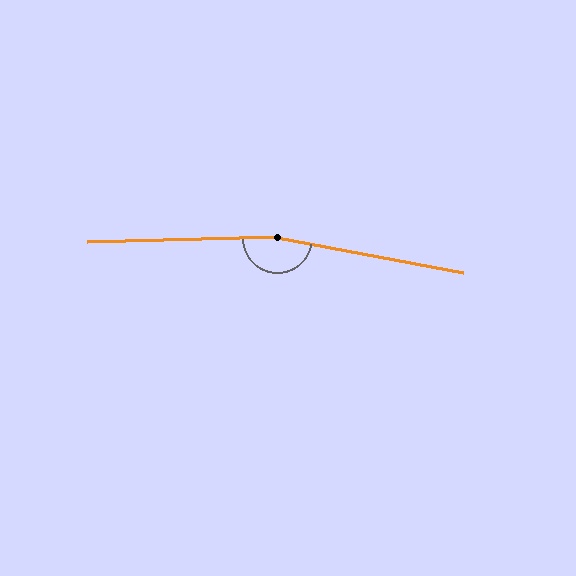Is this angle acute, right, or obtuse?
It is obtuse.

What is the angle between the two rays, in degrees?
Approximately 168 degrees.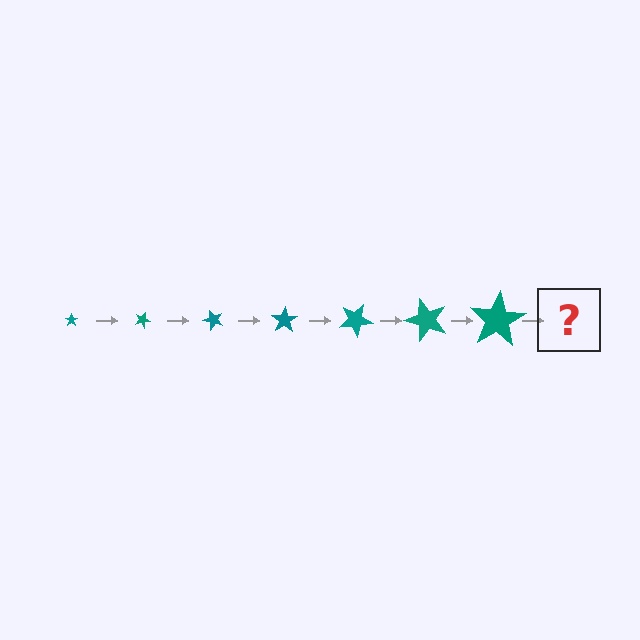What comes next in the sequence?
The next element should be a star, larger than the previous one and rotated 175 degrees from the start.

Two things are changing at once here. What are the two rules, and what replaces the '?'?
The two rules are that the star grows larger each step and it rotates 25 degrees each step. The '?' should be a star, larger than the previous one and rotated 175 degrees from the start.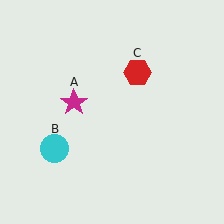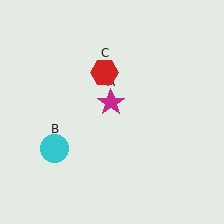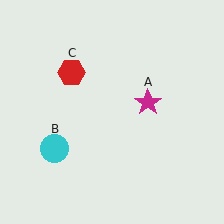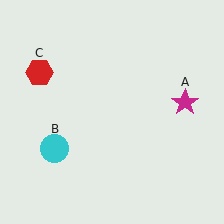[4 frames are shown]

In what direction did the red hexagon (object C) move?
The red hexagon (object C) moved left.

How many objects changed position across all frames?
2 objects changed position: magenta star (object A), red hexagon (object C).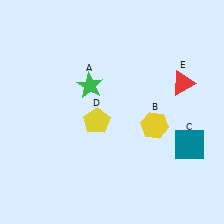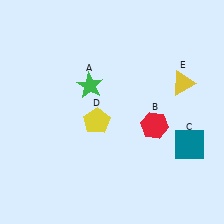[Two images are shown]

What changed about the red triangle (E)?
In Image 1, E is red. In Image 2, it changed to yellow.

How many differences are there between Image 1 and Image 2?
There are 2 differences between the two images.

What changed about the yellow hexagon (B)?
In Image 1, B is yellow. In Image 2, it changed to red.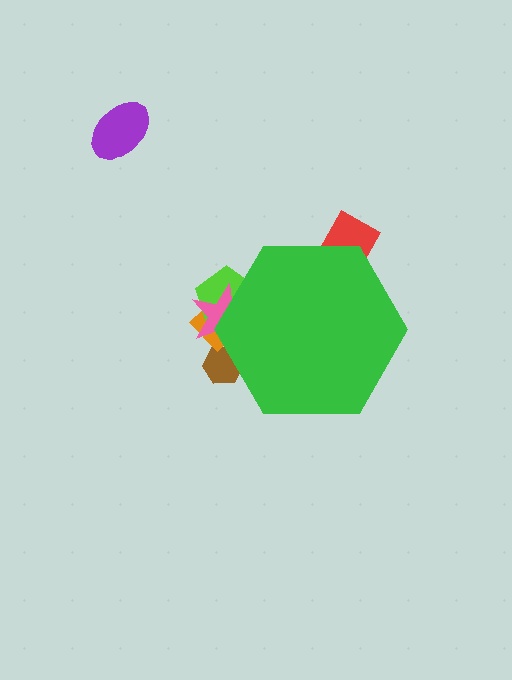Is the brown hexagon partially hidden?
Yes, the brown hexagon is partially hidden behind the green hexagon.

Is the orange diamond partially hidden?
Yes, the orange diamond is partially hidden behind the green hexagon.